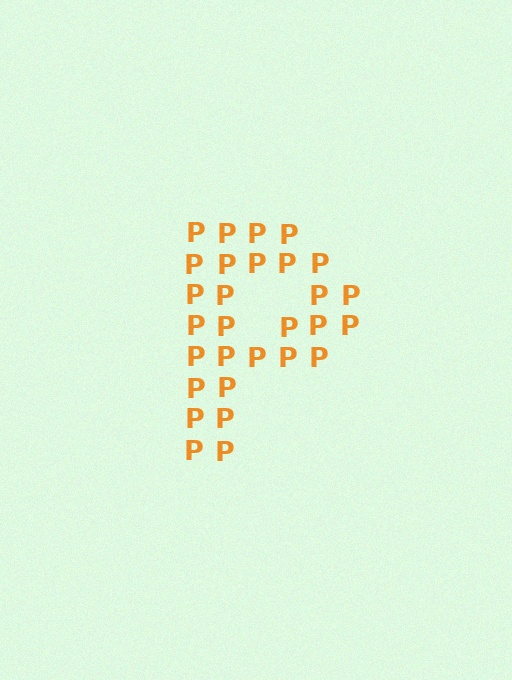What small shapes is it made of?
It is made of small letter P's.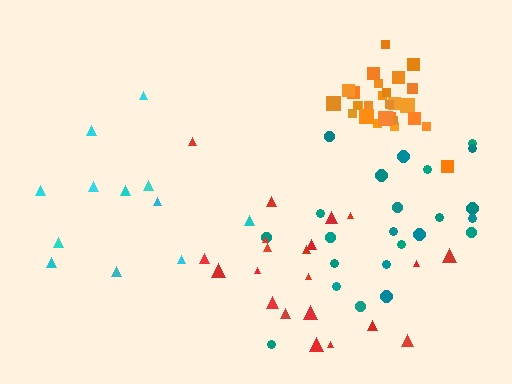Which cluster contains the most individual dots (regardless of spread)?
Orange (27).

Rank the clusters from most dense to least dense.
orange, teal, cyan, red.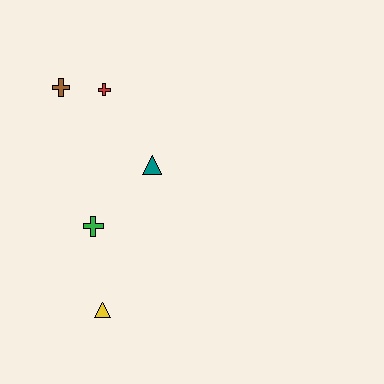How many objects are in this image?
There are 5 objects.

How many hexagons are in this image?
There are no hexagons.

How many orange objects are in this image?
There are no orange objects.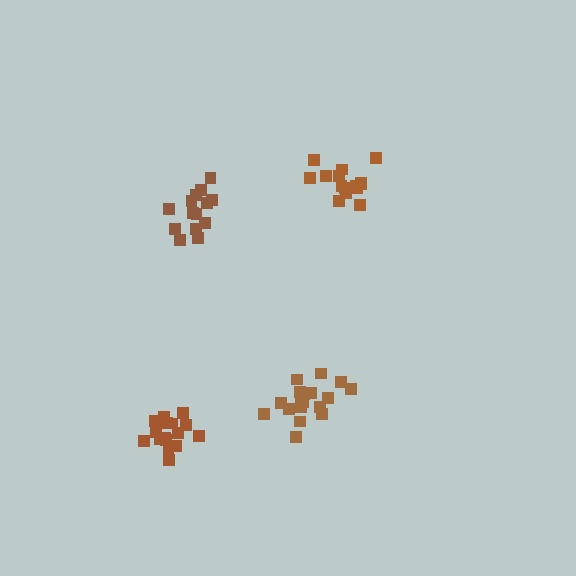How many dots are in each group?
Group 1: 18 dots, Group 2: 19 dots, Group 3: 14 dots, Group 4: 15 dots (66 total).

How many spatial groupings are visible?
There are 4 spatial groupings.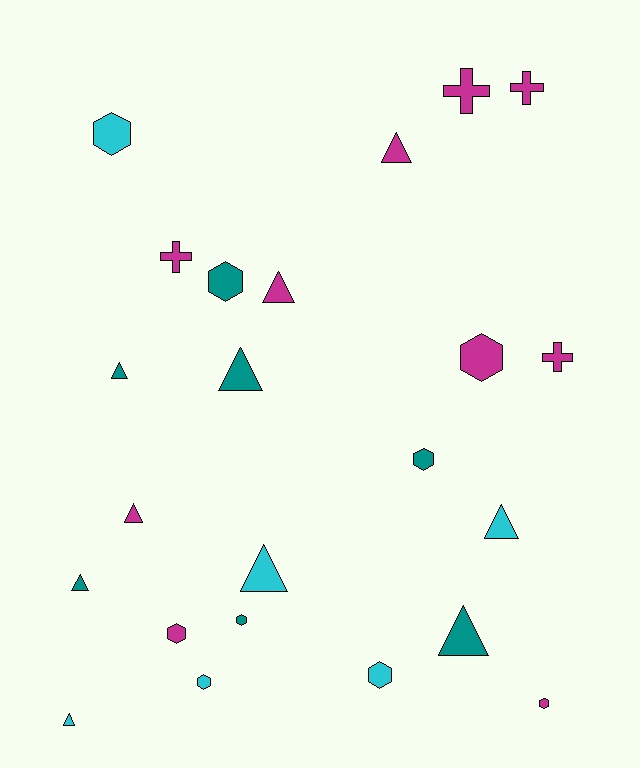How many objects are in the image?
There are 23 objects.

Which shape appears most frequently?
Triangle, with 10 objects.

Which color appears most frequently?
Magenta, with 10 objects.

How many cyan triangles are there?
There are 3 cyan triangles.